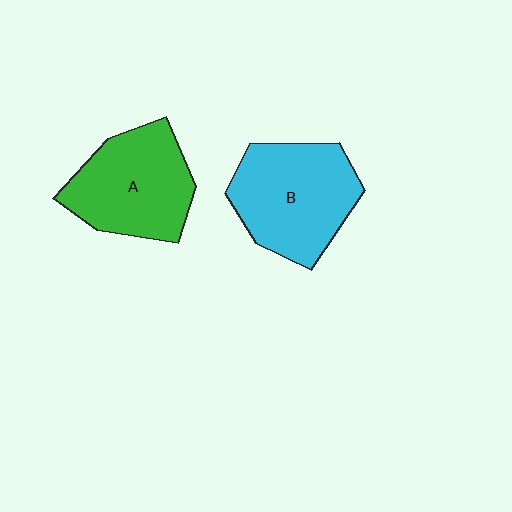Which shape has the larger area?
Shape B (cyan).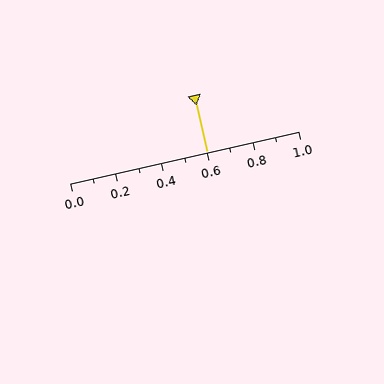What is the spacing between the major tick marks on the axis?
The major ticks are spaced 0.2 apart.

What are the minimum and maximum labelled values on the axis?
The axis runs from 0.0 to 1.0.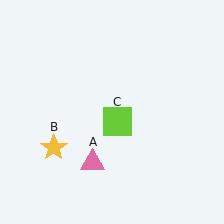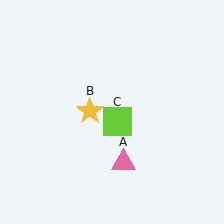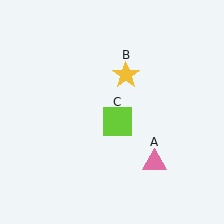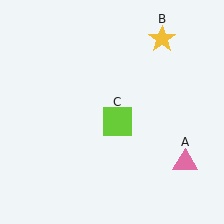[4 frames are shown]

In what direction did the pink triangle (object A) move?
The pink triangle (object A) moved right.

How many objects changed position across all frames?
2 objects changed position: pink triangle (object A), yellow star (object B).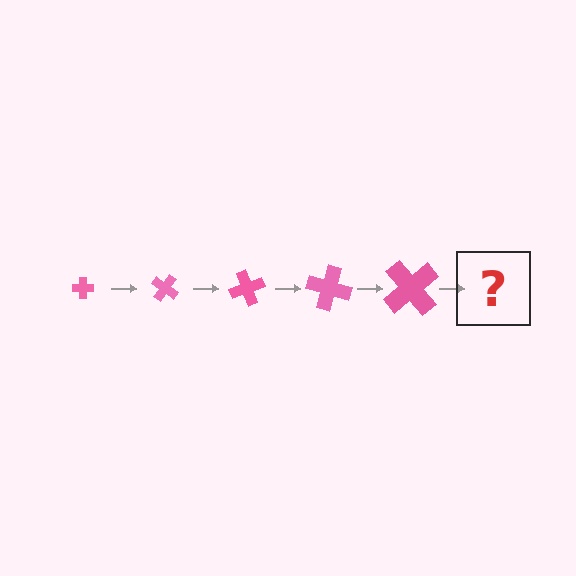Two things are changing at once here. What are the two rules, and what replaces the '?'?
The two rules are that the cross grows larger each step and it rotates 35 degrees each step. The '?' should be a cross, larger than the previous one and rotated 175 degrees from the start.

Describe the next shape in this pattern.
It should be a cross, larger than the previous one and rotated 175 degrees from the start.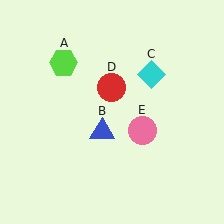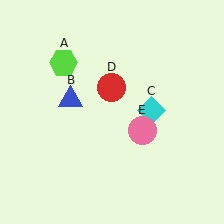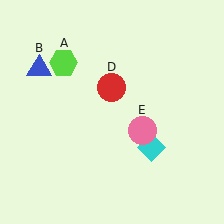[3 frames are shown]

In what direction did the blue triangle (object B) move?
The blue triangle (object B) moved up and to the left.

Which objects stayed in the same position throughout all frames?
Lime hexagon (object A) and red circle (object D) and pink circle (object E) remained stationary.